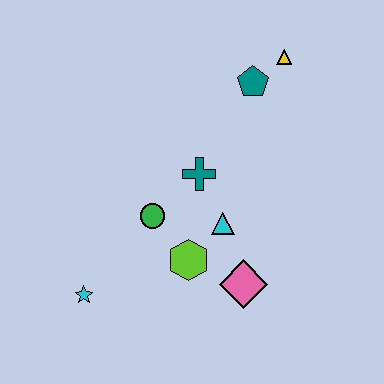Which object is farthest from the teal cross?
The cyan star is farthest from the teal cross.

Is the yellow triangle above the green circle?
Yes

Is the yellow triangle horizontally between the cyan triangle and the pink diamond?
No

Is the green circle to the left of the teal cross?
Yes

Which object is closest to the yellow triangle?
The teal pentagon is closest to the yellow triangle.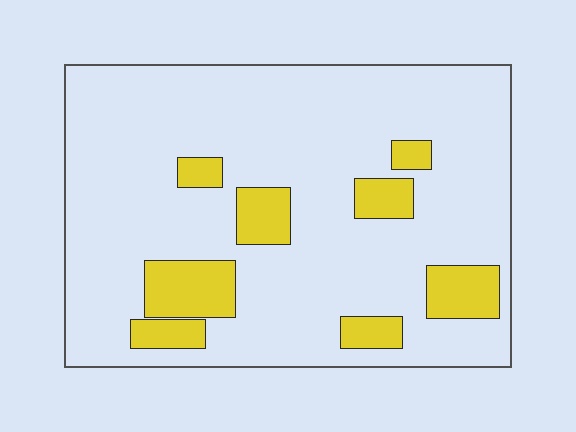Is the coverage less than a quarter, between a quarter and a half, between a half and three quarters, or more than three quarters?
Less than a quarter.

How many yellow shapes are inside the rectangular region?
8.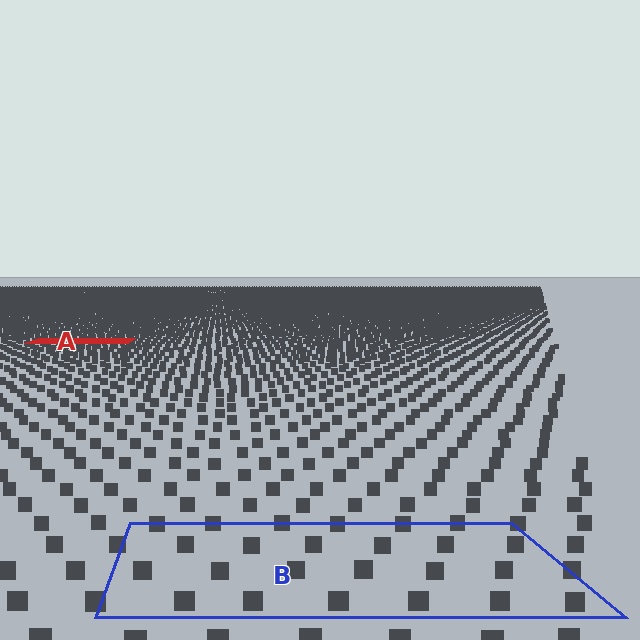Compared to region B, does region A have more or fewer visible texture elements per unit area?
Region A has more texture elements per unit area — they are packed more densely because it is farther away.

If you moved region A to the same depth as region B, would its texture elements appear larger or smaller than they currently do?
They would appear larger. At a closer depth, the same texture elements are projected at a bigger on-screen size.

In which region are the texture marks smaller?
The texture marks are smaller in region A, because it is farther away.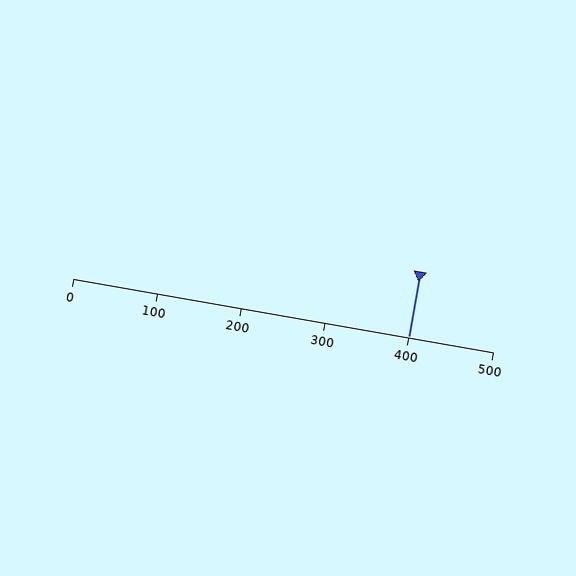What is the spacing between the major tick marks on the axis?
The major ticks are spaced 100 apart.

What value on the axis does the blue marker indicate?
The marker indicates approximately 400.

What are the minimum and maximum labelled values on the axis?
The axis runs from 0 to 500.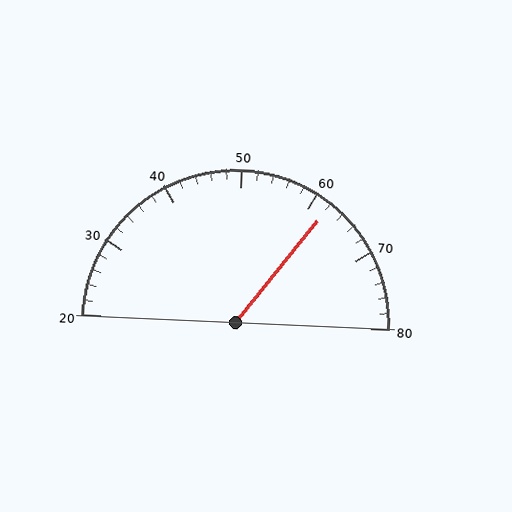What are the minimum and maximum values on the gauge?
The gauge ranges from 20 to 80.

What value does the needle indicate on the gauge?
The needle indicates approximately 62.